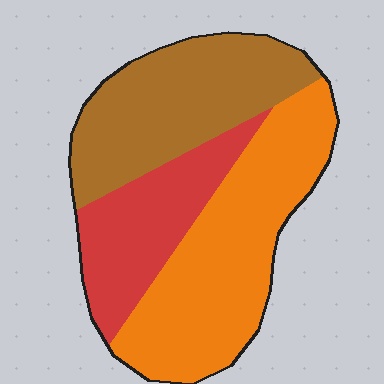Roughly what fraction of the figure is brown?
Brown takes up about one third (1/3) of the figure.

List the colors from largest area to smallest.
From largest to smallest: orange, brown, red.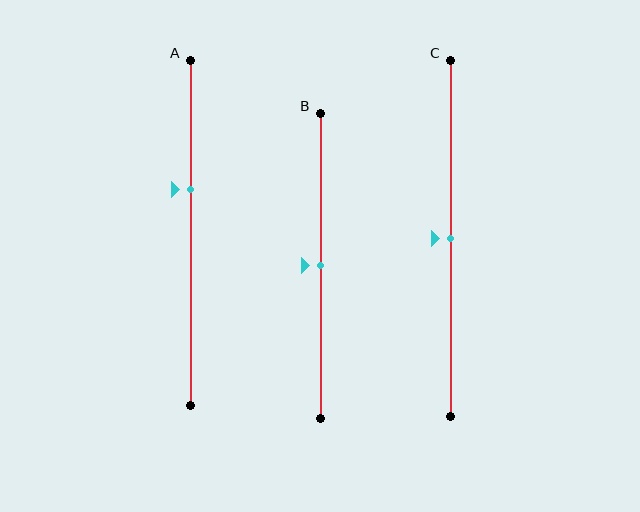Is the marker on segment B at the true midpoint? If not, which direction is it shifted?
Yes, the marker on segment B is at the true midpoint.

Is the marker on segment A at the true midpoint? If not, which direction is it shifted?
No, the marker on segment A is shifted upward by about 13% of the segment length.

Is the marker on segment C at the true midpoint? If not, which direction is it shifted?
Yes, the marker on segment C is at the true midpoint.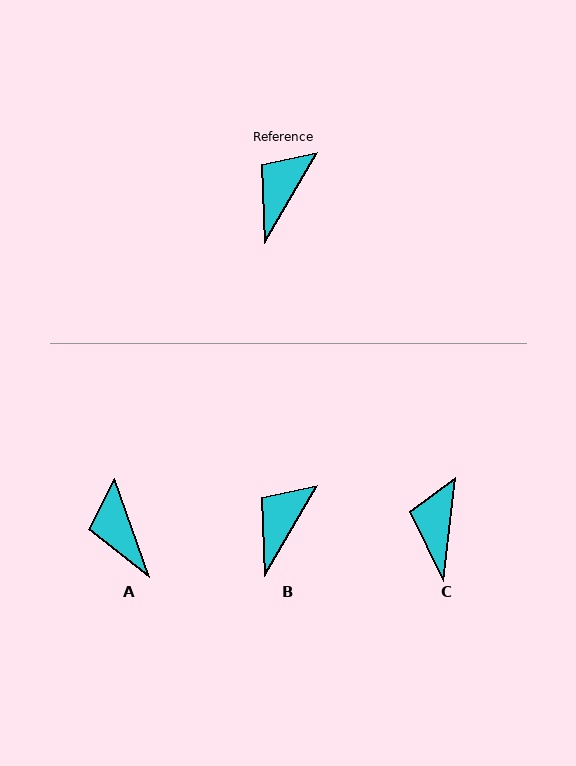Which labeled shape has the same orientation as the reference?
B.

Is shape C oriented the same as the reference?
No, it is off by about 24 degrees.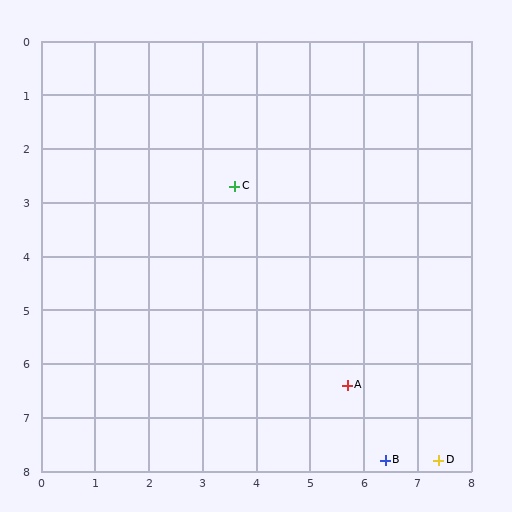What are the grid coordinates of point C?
Point C is at approximately (3.6, 2.7).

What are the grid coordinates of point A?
Point A is at approximately (5.7, 6.4).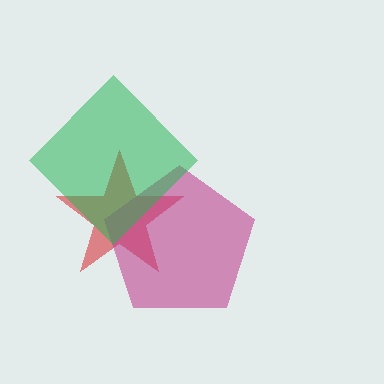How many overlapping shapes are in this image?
There are 3 overlapping shapes in the image.